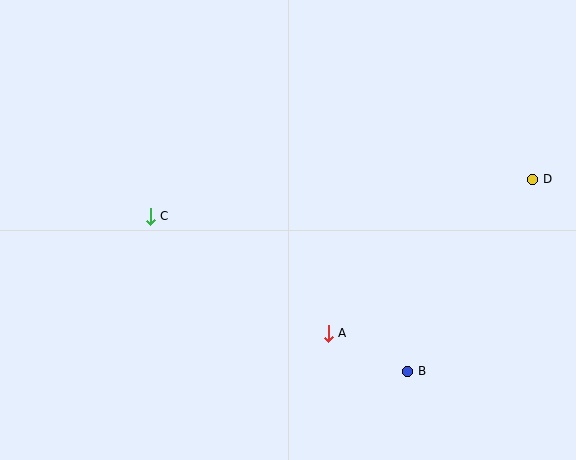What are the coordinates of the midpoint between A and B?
The midpoint between A and B is at (368, 352).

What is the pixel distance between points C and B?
The distance between C and B is 300 pixels.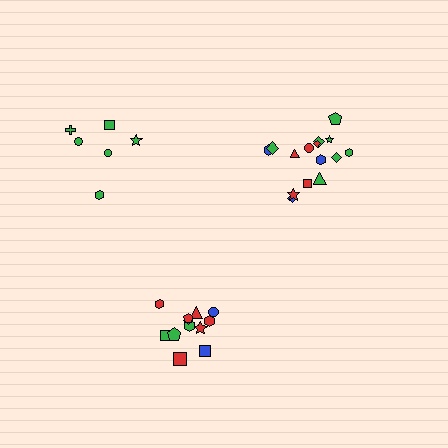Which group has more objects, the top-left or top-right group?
The top-right group.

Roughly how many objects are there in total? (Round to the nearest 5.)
Roughly 35 objects in total.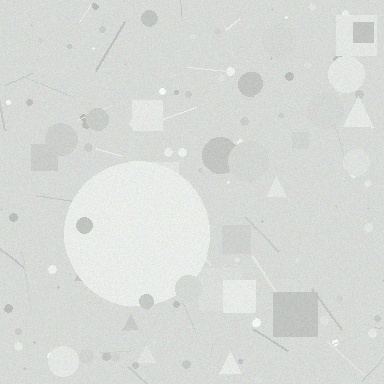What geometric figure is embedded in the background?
A circle is embedded in the background.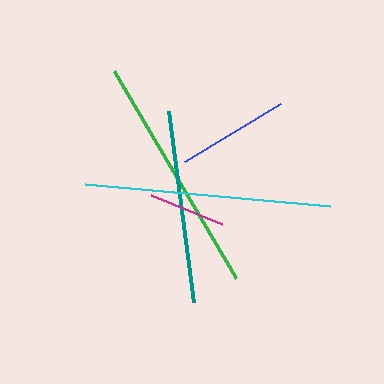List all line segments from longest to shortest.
From longest to shortest: cyan, green, teal, blue, magenta.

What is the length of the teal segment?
The teal segment is approximately 193 pixels long.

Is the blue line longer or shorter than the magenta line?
The blue line is longer than the magenta line.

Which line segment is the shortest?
The magenta line is the shortest at approximately 76 pixels.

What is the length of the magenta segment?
The magenta segment is approximately 76 pixels long.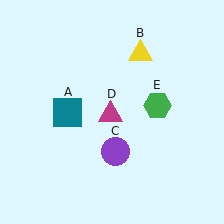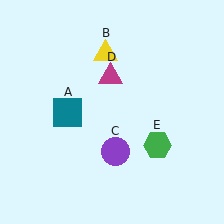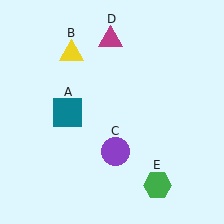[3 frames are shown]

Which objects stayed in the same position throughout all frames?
Teal square (object A) and purple circle (object C) remained stationary.